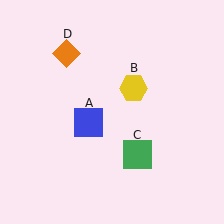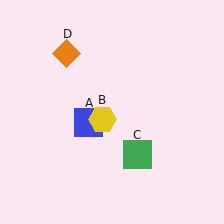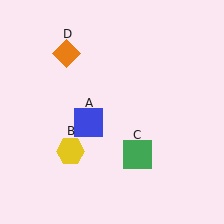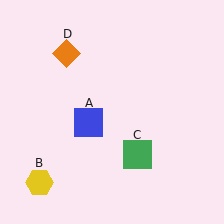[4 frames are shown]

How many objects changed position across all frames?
1 object changed position: yellow hexagon (object B).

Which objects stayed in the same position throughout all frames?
Blue square (object A) and green square (object C) and orange diamond (object D) remained stationary.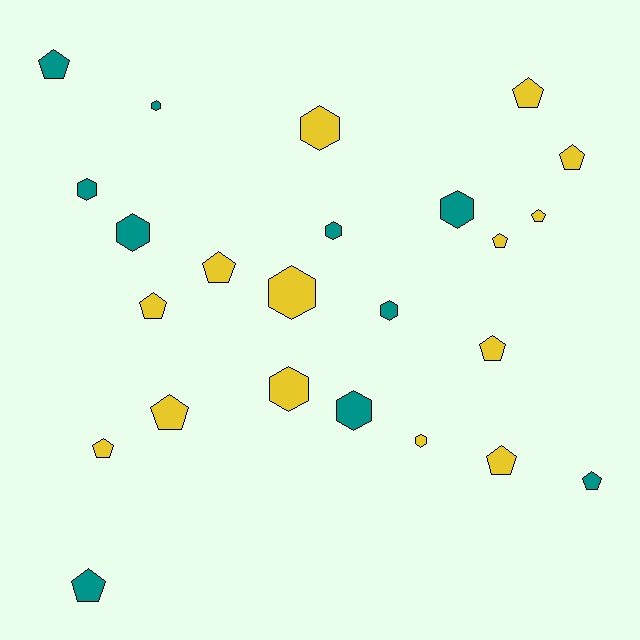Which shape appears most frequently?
Pentagon, with 13 objects.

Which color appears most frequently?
Yellow, with 14 objects.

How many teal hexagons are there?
There are 7 teal hexagons.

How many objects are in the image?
There are 24 objects.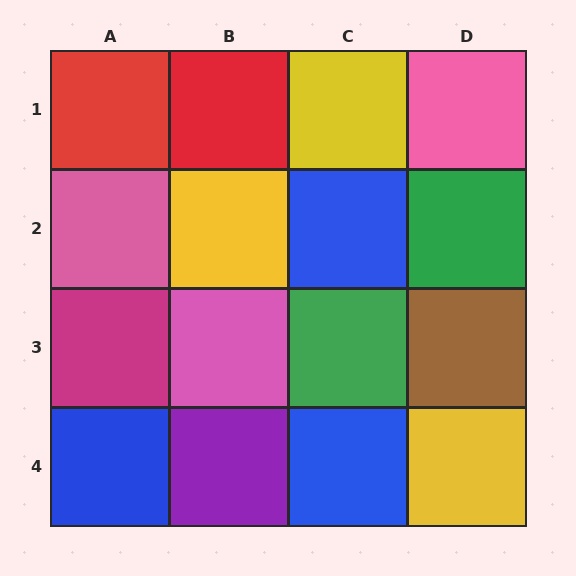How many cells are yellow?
3 cells are yellow.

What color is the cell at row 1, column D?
Pink.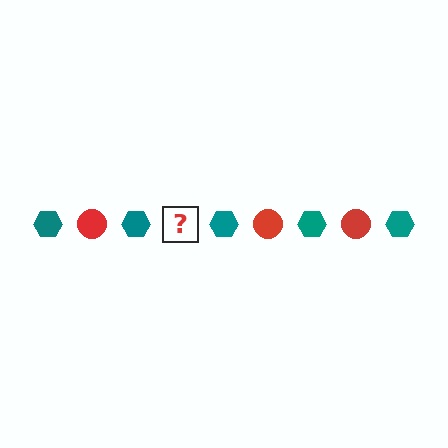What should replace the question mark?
The question mark should be replaced with a red circle.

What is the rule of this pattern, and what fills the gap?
The rule is that the pattern alternates between teal hexagon and red circle. The gap should be filled with a red circle.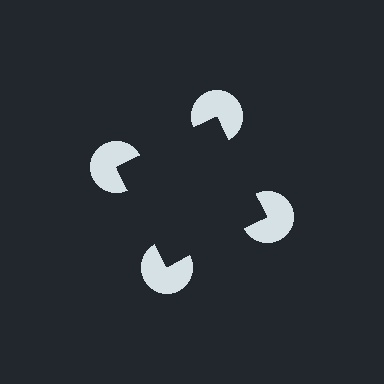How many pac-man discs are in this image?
There are 4 — one at each vertex of the illusory square.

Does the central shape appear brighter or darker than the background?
It typically appears slightly darker than the background, even though no actual brightness change is drawn.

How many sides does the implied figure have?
4 sides.